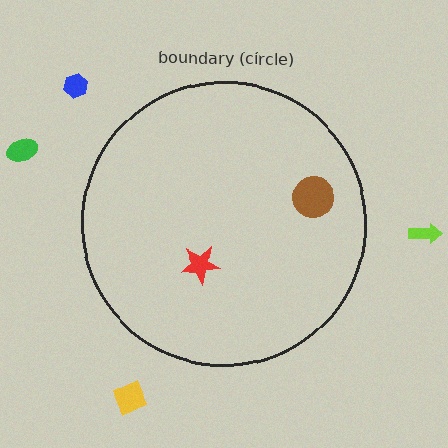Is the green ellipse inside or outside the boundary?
Outside.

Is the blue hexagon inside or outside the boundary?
Outside.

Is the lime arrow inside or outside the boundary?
Outside.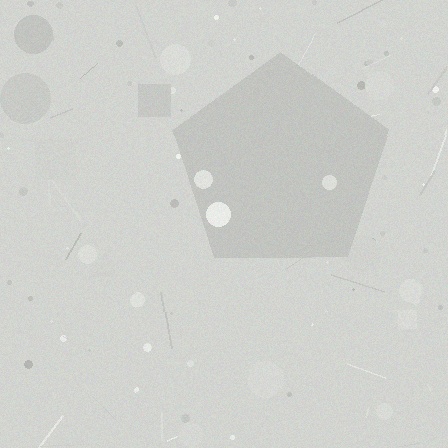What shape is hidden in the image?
A pentagon is hidden in the image.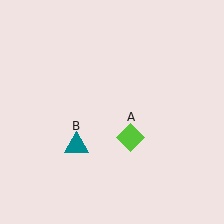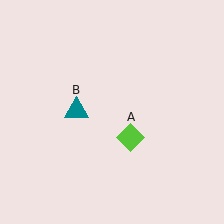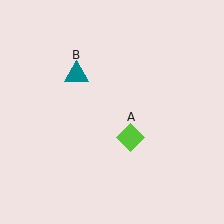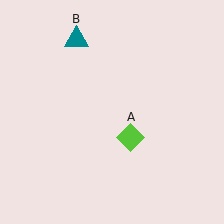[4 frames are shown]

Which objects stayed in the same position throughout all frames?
Lime diamond (object A) remained stationary.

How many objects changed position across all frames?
1 object changed position: teal triangle (object B).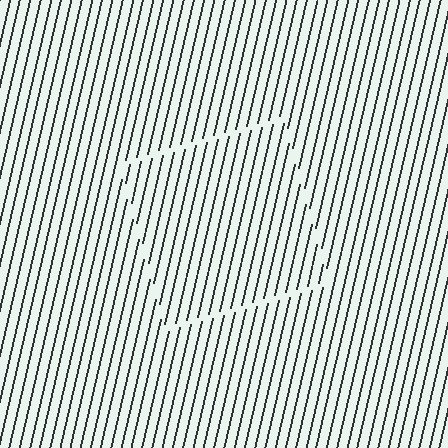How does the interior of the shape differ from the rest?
The interior of the shape contains the same grating, shifted by half a period — the contour is defined by the phase discontinuity where line-ends from the inner and outer gratings abut.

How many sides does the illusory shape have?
4 sides — the line-ends trace a square.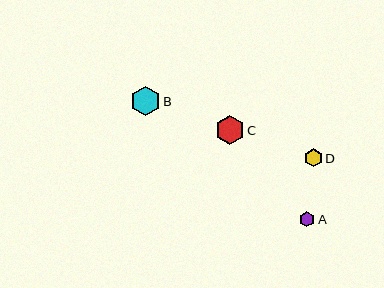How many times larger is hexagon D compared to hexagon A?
Hexagon D is approximately 1.2 times the size of hexagon A.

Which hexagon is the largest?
Hexagon B is the largest with a size of approximately 30 pixels.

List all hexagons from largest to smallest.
From largest to smallest: B, C, D, A.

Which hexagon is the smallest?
Hexagon A is the smallest with a size of approximately 15 pixels.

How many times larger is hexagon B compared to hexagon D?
Hexagon B is approximately 1.6 times the size of hexagon D.